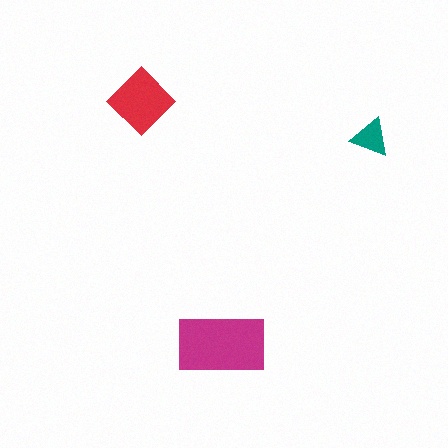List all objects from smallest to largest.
The teal triangle, the red diamond, the magenta rectangle.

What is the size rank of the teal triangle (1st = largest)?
3rd.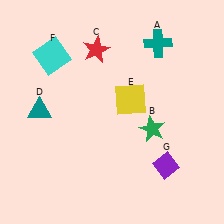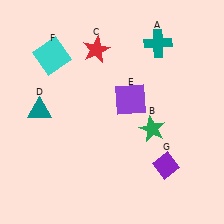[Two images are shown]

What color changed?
The square (E) changed from yellow in Image 1 to purple in Image 2.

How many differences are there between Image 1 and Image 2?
There is 1 difference between the two images.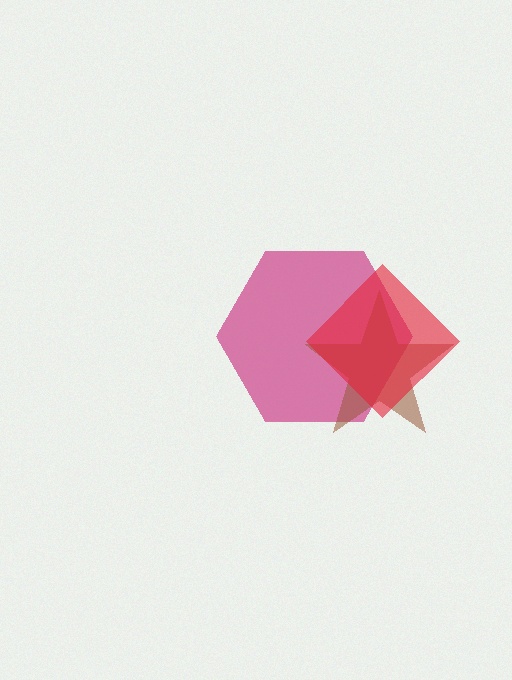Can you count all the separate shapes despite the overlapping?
Yes, there are 3 separate shapes.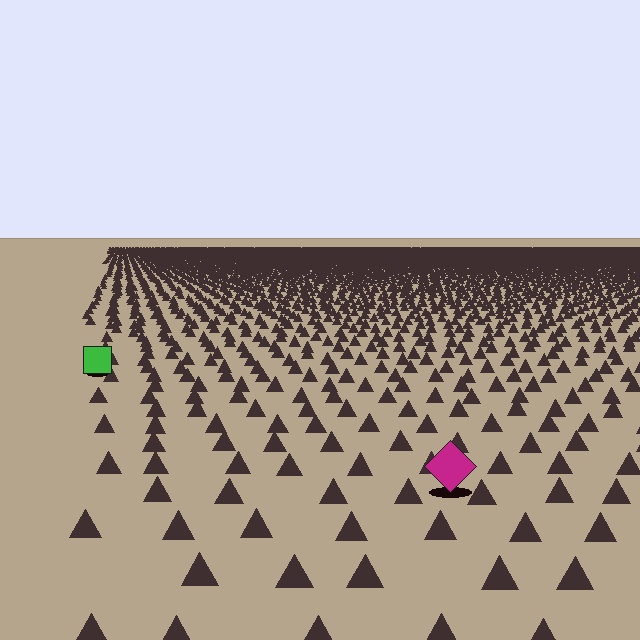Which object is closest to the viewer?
The magenta diamond is closest. The texture marks near it are larger and more spread out.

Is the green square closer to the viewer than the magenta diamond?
No. The magenta diamond is closer — you can tell from the texture gradient: the ground texture is coarser near it.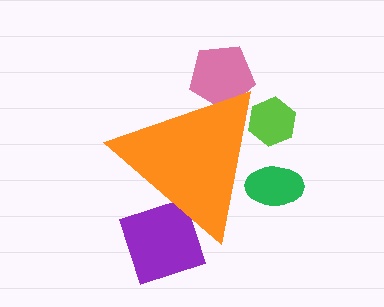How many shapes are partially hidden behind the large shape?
4 shapes are partially hidden.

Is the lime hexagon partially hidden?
Yes, the lime hexagon is partially hidden behind the orange triangle.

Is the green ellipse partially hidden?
Yes, the green ellipse is partially hidden behind the orange triangle.